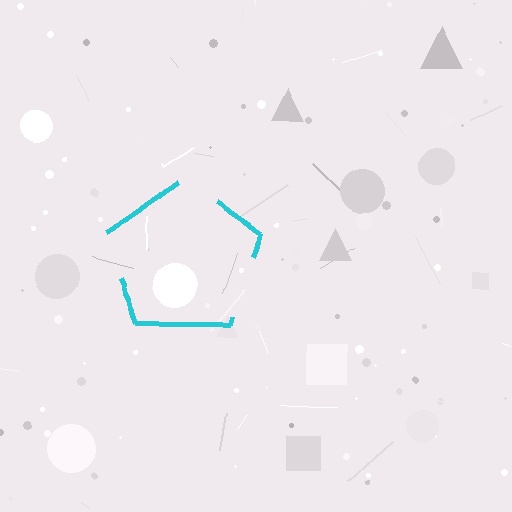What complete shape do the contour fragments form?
The contour fragments form a pentagon.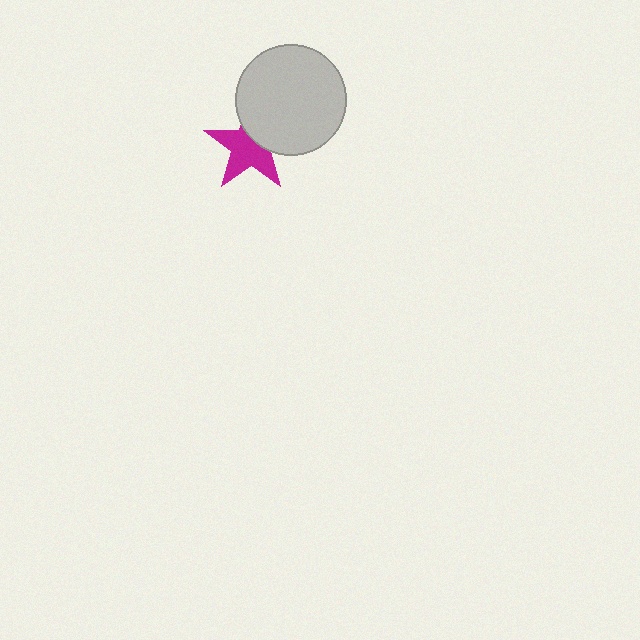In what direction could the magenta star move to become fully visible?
The magenta star could move toward the lower-left. That would shift it out from behind the light gray circle entirely.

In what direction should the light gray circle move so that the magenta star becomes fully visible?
The light gray circle should move toward the upper-right. That is the shortest direction to clear the overlap and leave the magenta star fully visible.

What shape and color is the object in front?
The object in front is a light gray circle.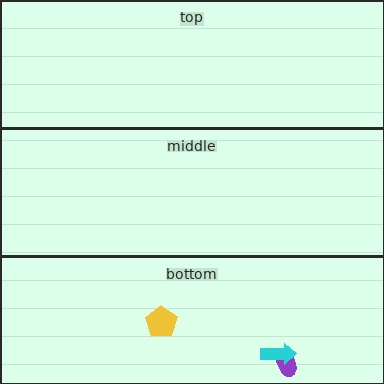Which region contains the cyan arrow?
The bottom region.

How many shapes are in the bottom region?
3.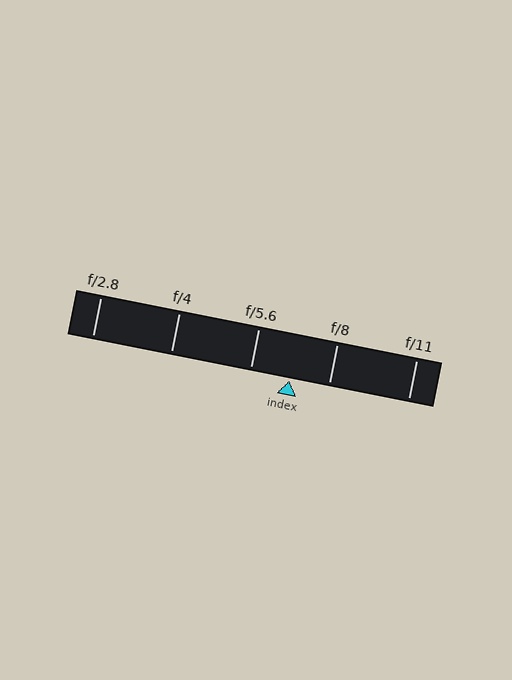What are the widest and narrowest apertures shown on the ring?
The widest aperture shown is f/2.8 and the narrowest is f/11.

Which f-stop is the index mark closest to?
The index mark is closest to f/8.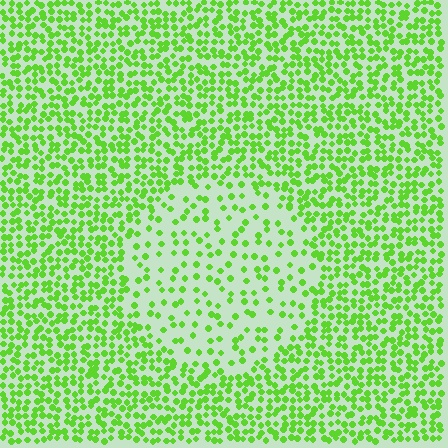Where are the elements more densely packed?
The elements are more densely packed outside the circle boundary.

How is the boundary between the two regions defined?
The boundary is defined by a change in element density (approximately 2.3x ratio). All elements are the same color, size, and shape.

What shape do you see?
I see a circle.